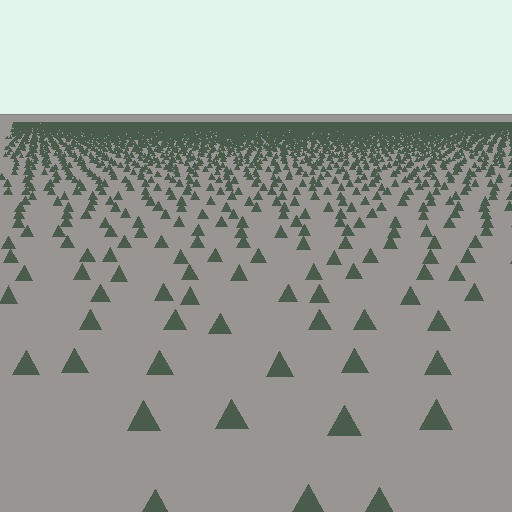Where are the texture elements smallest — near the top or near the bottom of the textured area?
Near the top.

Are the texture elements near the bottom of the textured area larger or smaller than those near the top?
Larger. Near the bottom, elements are closer to the viewer and appear at a bigger on-screen size.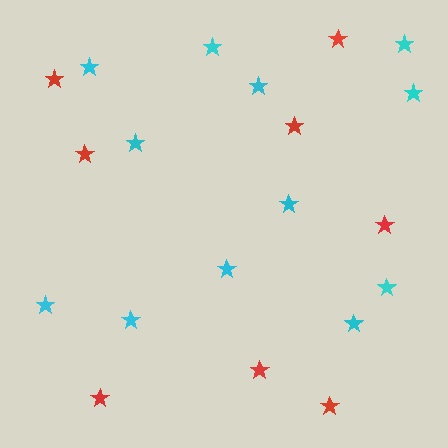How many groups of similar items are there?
There are 2 groups: one group of red stars (8) and one group of cyan stars (12).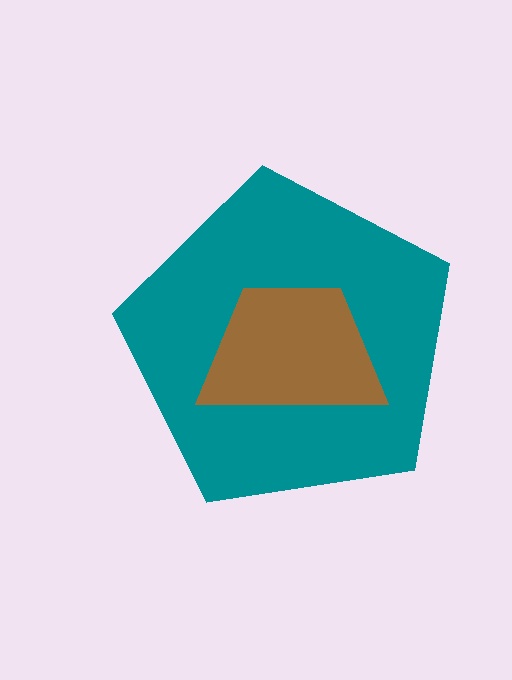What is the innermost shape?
The brown trapezoid.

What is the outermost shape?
The teal pentagon.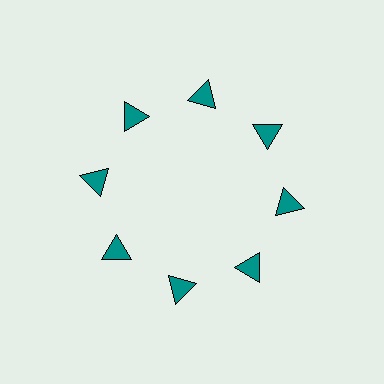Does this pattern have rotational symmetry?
Yes, this pattern has 8-fold rotational symmetry. It looks the same after rotating 45 degrees around the center.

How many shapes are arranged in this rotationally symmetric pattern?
There are 8 shapes, arranged in 8 groups of 1.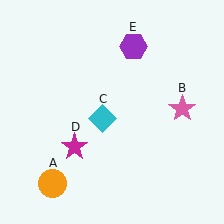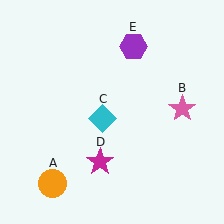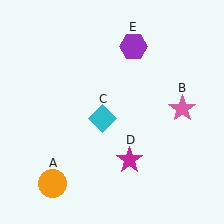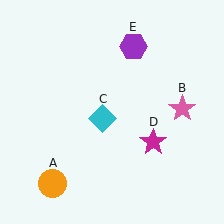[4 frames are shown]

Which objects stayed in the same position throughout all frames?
Orange circle (object A) and pink star (object B) and cyan diamond (object C) and purple hexagon (object E) remained stationary.